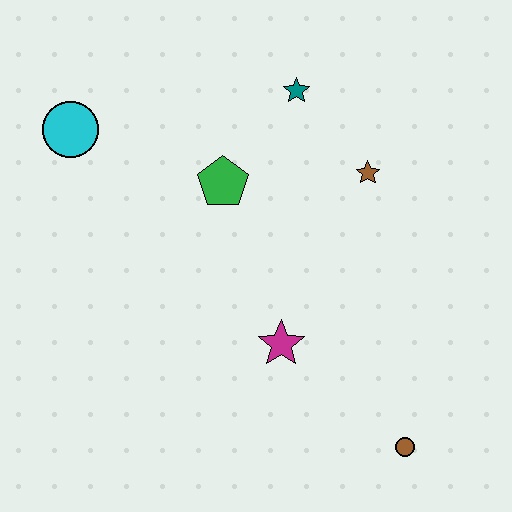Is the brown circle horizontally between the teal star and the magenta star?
No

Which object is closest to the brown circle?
The magenta star is closest to the brown circle.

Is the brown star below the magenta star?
No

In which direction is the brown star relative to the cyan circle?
The brown star is to the right of the cyan circle.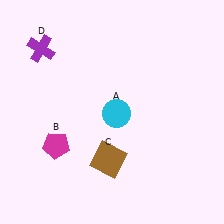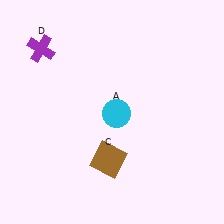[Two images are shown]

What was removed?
The magenta pentagon (B) was removed in Image 2.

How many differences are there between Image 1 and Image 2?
There is 1 difference between the two images.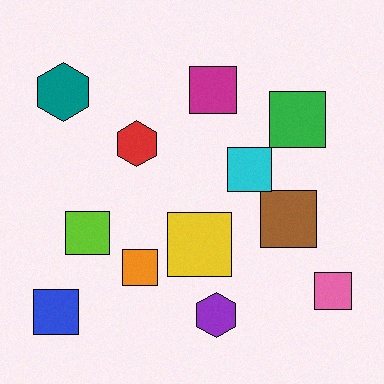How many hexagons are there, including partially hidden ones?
There are 3 hexagons.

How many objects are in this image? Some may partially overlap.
There are 12 objects.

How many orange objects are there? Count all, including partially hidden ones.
There is 1 orange object.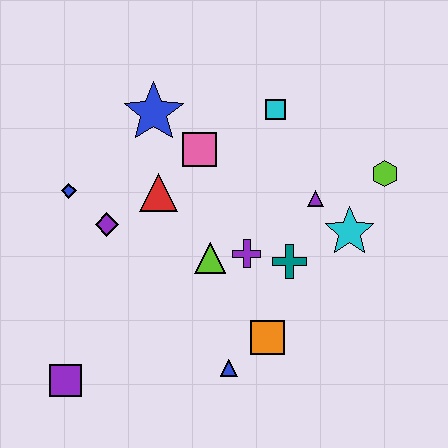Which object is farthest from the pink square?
The purple square is farthest from the pink square.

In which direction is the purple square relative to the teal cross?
The purple square is to the left of the teal cross.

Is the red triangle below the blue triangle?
No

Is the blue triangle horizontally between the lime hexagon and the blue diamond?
Yes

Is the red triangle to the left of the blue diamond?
No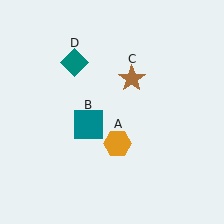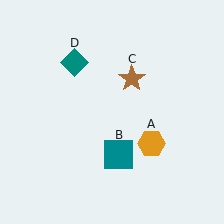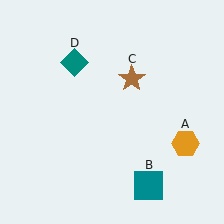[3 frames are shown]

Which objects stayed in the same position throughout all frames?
Brown star (object C) and teal diamond (object D) remained stationary.